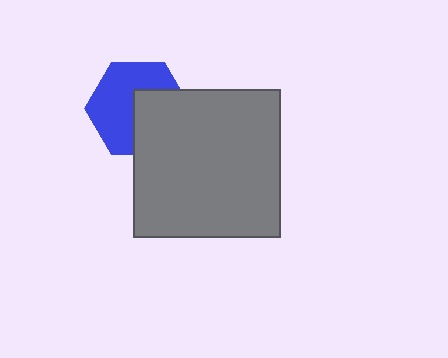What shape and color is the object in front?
The object in front is a gray square.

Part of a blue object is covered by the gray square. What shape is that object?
It is a hexagon.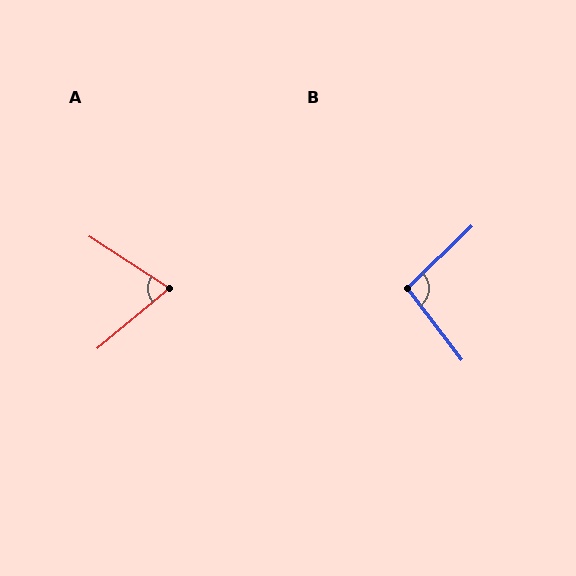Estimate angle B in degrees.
Approximately 97 degrees.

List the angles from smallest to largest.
A (73°), B (97°).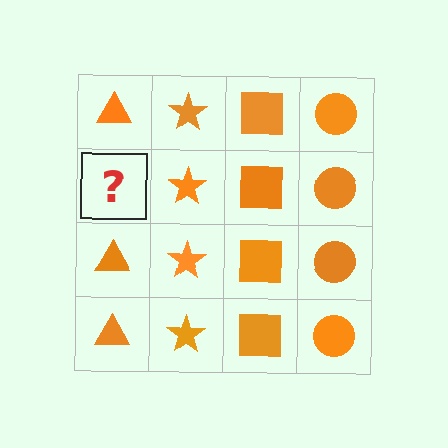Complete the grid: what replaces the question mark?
The question mark should be replaced with an orange triangle.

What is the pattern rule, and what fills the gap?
The rule is that each column has a consistent shape. The gap should be filled with an orange triangle.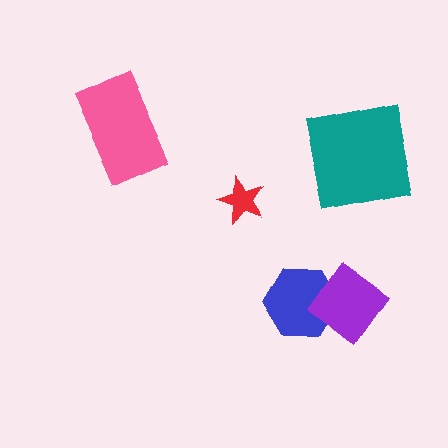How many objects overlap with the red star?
0 objects overlap with the red star.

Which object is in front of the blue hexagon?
The purple diamond is in front of the blue hexagon.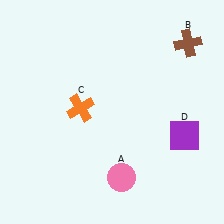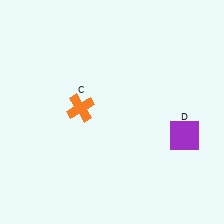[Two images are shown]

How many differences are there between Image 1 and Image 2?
There are 2 differences between the two images.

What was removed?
The pink circle (A), the brown cross (B) were removed in Image 2.